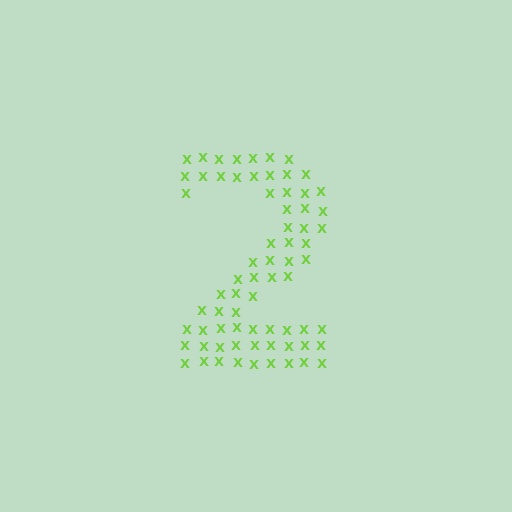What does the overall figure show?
The overall figure shows the digit 2.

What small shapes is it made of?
It is made of small letter X's.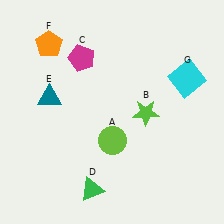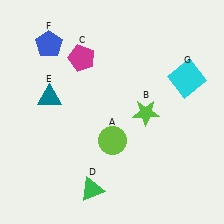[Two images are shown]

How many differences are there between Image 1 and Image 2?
There is 1 difference between the two images.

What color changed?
The pentagon (F) changed from orange in Image 1 to blue in Image 2.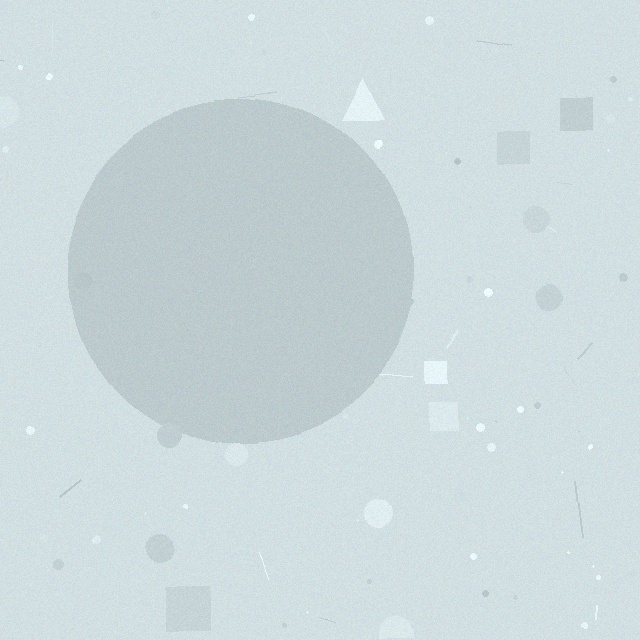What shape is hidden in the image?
A circle is hidden in the image.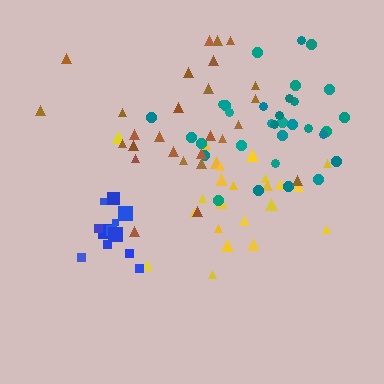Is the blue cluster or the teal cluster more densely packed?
Blue.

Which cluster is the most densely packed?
Blue.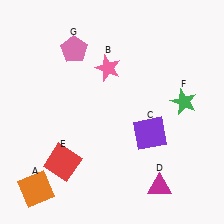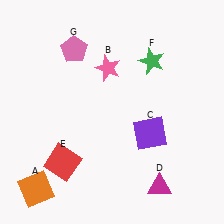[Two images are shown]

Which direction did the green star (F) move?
The green star (F) moved up.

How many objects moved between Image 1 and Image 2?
1 object moved between the two images.